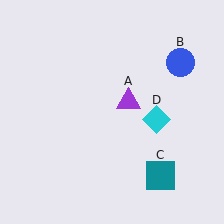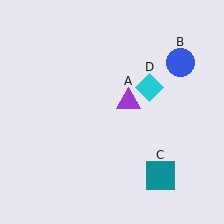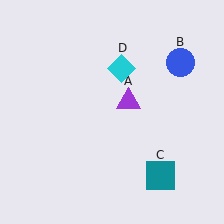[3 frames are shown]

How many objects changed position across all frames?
1 object changed position: cyan diamond (object D).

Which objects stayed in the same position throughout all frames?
Purple triangle (object A) and blue circle (object B) and teal square (object C) remained stationary.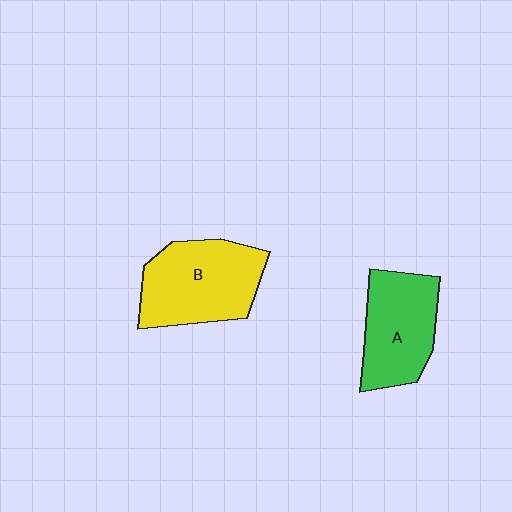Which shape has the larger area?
Shape B (yellow).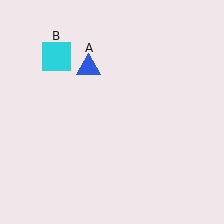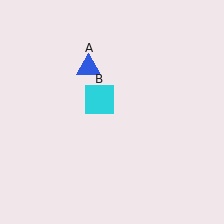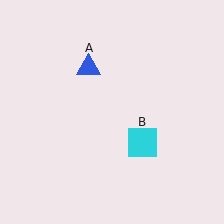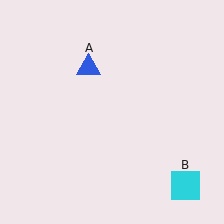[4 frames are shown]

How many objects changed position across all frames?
1 object changed position: cyan square (object B).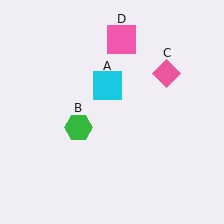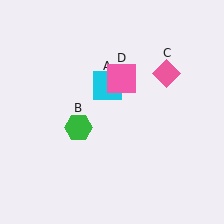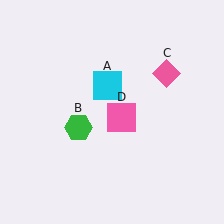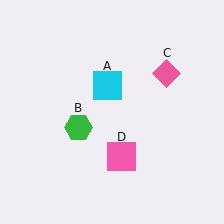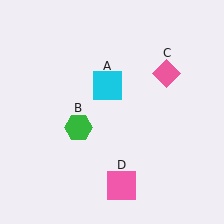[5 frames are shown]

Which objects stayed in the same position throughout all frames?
Cyan square (object A) and green hexagon (object B) and pink diamond (object C) remained stationary.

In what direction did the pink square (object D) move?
The pink square (object D) moved down.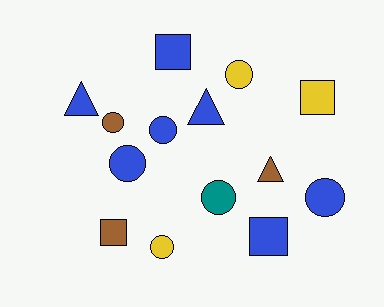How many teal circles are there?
There is 1 teal circle.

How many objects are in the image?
There are 14 objects.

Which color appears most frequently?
Blue, with 7 objects.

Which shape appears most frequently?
Circle, with 7 objects.